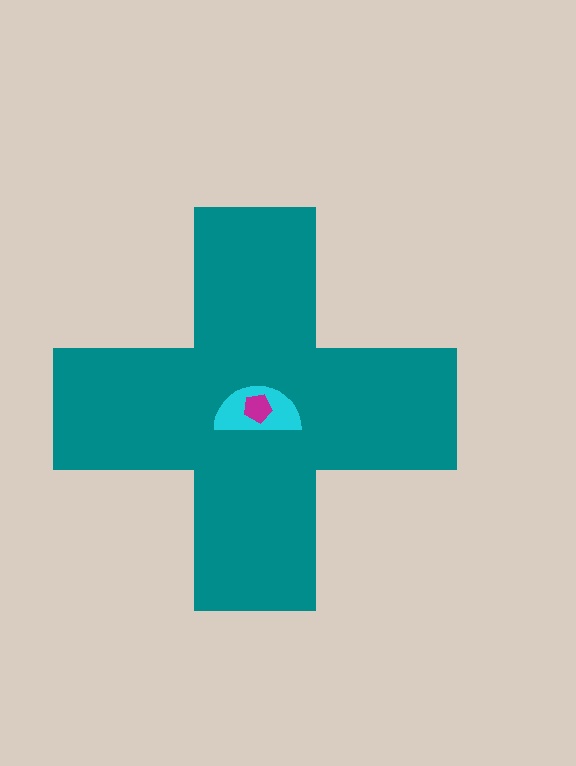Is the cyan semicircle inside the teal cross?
Yes.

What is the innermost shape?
The magenta pentagon.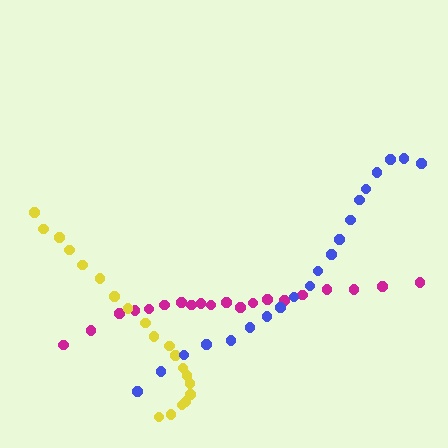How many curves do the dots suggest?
There are 3 distinct paths.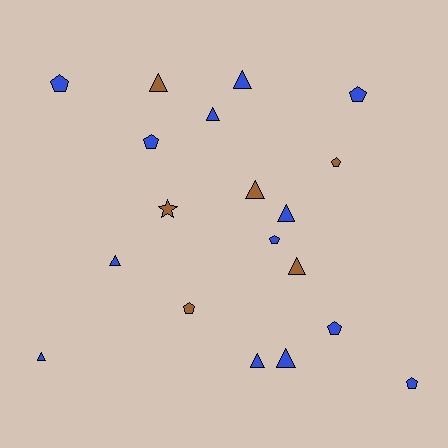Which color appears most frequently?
Blue, with 13 objects.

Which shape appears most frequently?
Triangle, with 10 objects.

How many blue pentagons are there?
There are 6 blue pentagons.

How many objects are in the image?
There are 19 objects.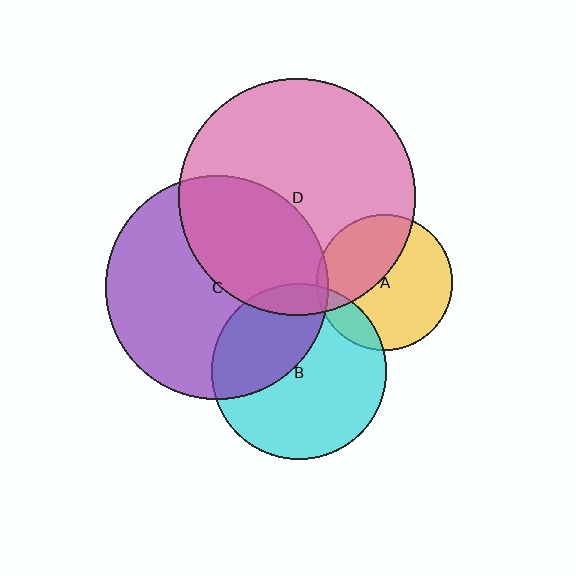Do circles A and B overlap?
Yes.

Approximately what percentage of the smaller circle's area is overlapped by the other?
Approximately 15%.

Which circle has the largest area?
Circle D (pink).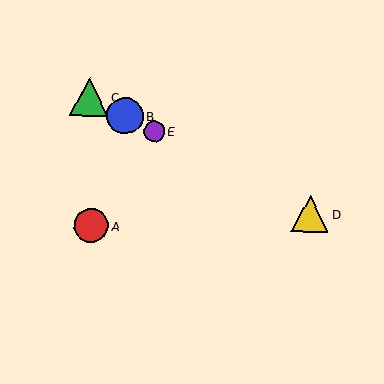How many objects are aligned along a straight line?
4 objects (B, C, D, E) are aligned along a straight line.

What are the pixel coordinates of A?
Object A is at (91, 226).